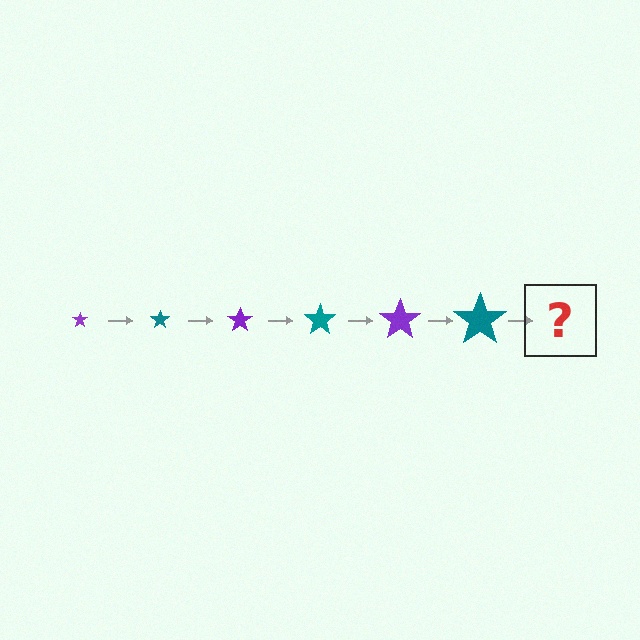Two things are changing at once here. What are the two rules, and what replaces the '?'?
The two rules are that the star grows larger each step and the color cycles through purple and teal. The '?' should be a purple star, larger than the previous one.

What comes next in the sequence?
The next element should be a purple star, larger than the previous one.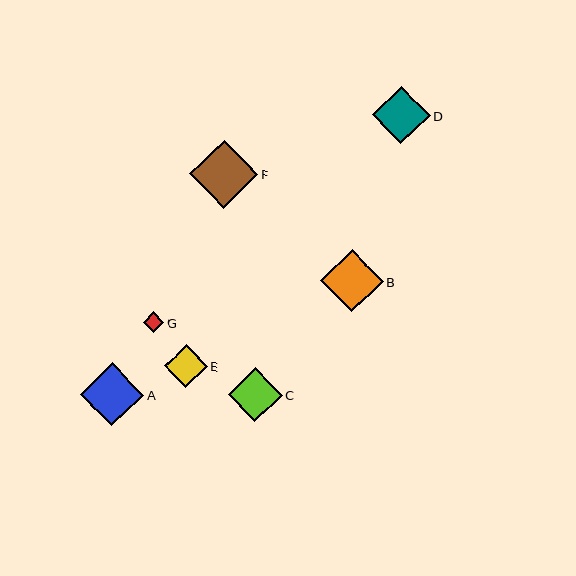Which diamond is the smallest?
Diamond G is the smallest with a size of approximately 21 pixels.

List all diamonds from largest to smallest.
From largest to smallest: F, B, A, D, C, E, G.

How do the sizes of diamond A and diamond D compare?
Diamond A and diamond D are approximately the same size.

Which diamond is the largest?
Diamond F is the largest with a size of approximately 68 pixels.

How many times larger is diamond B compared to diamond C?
Diamond B is approximately 1.2 times the size of diamond C.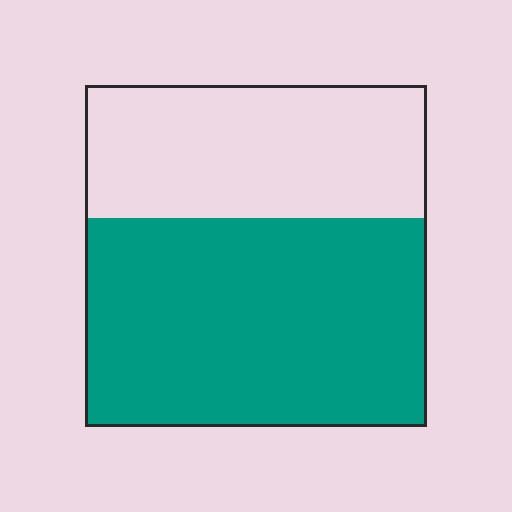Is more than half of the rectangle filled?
Yes.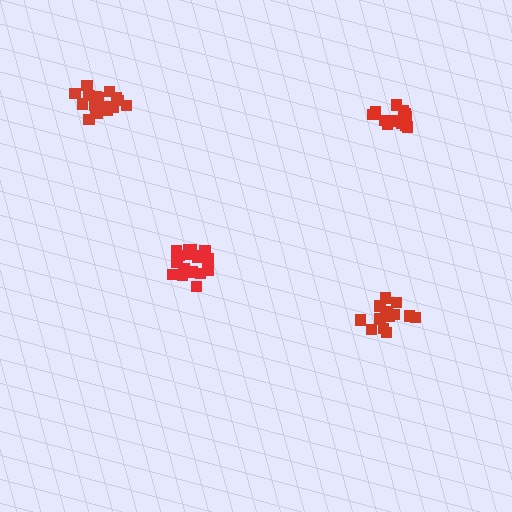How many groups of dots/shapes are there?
There are 4 groups.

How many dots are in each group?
Group 1: 16 dots, Group 2: 20 dots, Group 3: 14 dots, Group 4: 19 dots (69 total).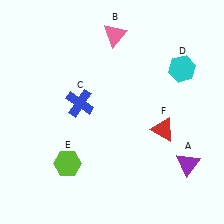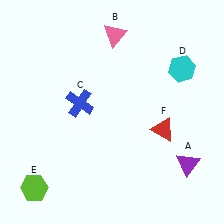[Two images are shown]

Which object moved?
The lime hexagon (E) moved left.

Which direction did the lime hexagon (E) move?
The lime hexagon (E) moved left.